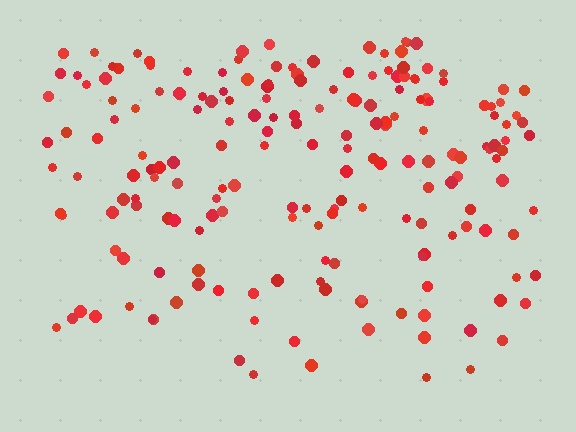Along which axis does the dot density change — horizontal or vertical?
Vertical.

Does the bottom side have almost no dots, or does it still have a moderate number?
Still a moderate number, just noticeably fewer than the top.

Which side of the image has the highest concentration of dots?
The top.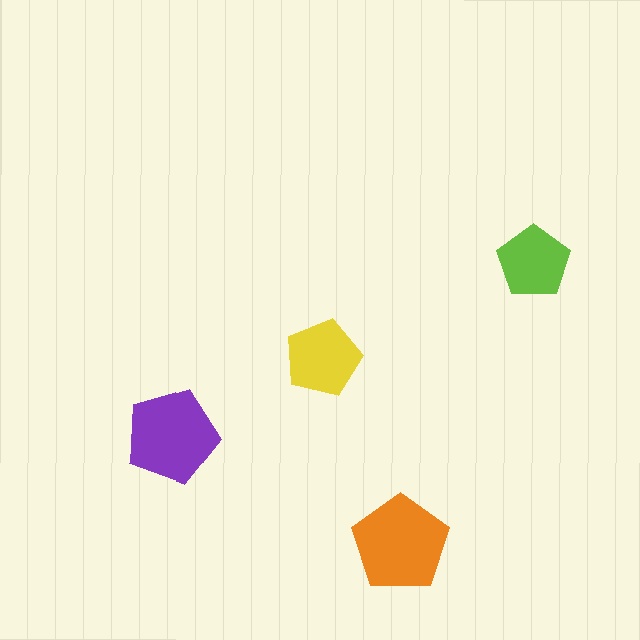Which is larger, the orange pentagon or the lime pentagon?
The orange one.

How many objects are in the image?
There are 4 objects in the image.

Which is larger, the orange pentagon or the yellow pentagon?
The orange one.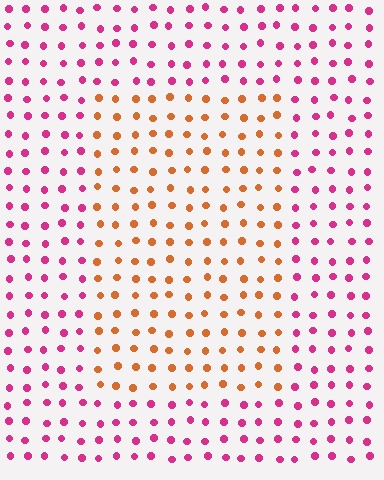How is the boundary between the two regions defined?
The boundary is defined purely by a slight shift in hue (about 55 degrees). Spacing, size, and orientation are identical on both sides.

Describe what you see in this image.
The image is filled with small magenta elements in a uniform arrangement. A rectangle-shaped region is visible where the elements are tinted to a slightly different hue, forming a subtle color boundary.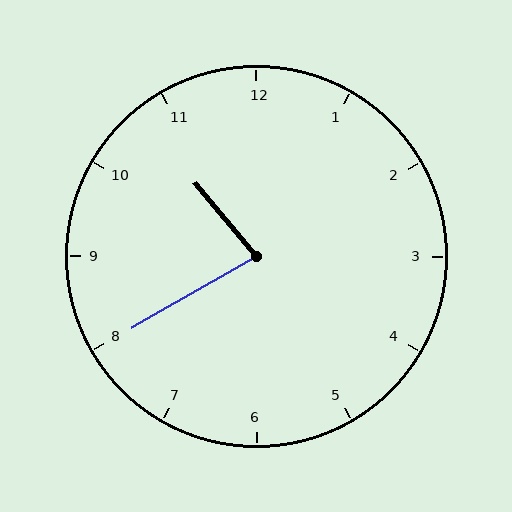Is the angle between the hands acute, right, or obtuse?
It is acute.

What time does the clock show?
10:40.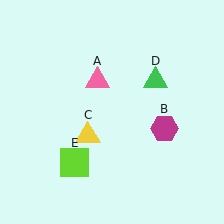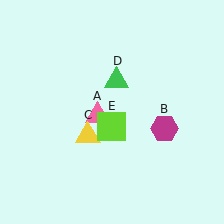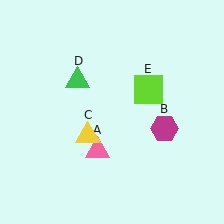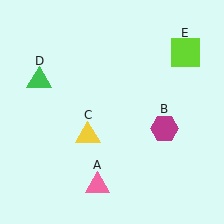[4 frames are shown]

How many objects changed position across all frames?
3 objects changed position: pink triangle (object A), green triangle (object D), lime square (object E).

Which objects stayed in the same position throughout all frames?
Magenta hexagon (object B) and yellow triangle (object C) remained stationary.